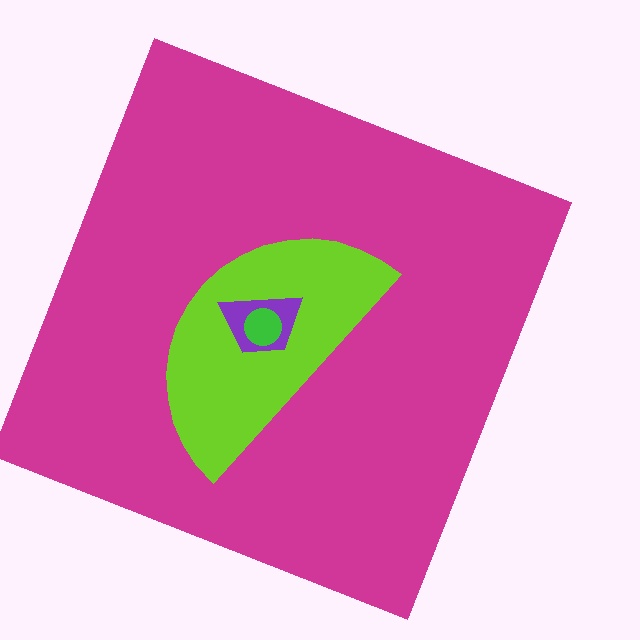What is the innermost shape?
The green circle.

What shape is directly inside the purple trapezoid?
The green circle.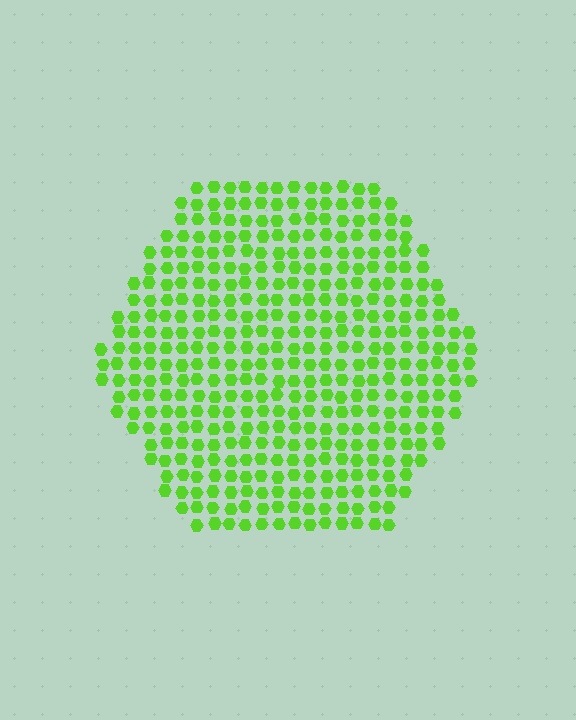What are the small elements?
The small elements are hexagons.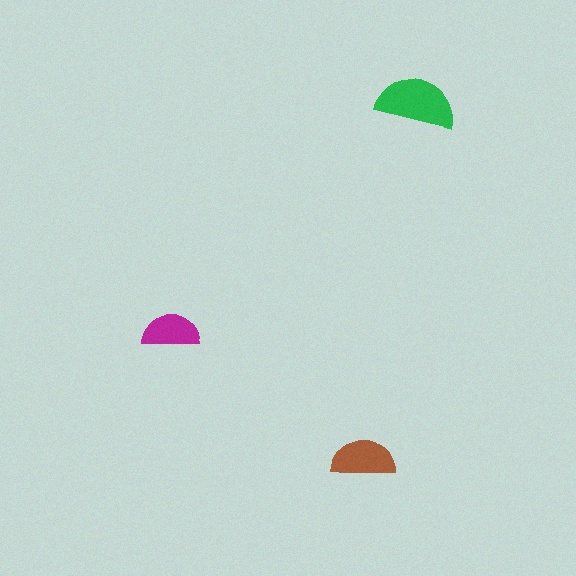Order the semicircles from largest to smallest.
the green one, the brown one, the magenta one.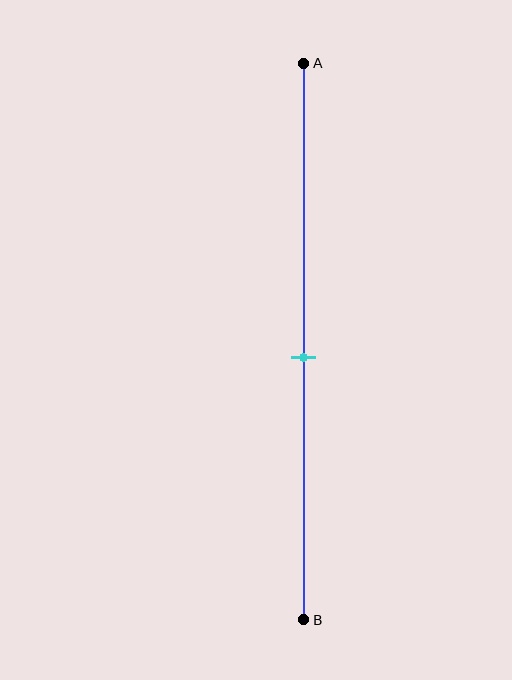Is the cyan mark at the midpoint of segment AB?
Yes, the mark is approximately at the midpoint.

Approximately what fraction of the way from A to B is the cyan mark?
The cyan mark is approximately 55% of the way from A to B.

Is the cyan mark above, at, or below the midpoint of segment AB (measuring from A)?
The cyan mark is approximately at the midpoint of segment AB.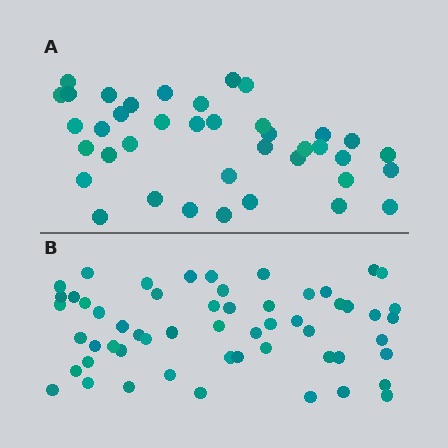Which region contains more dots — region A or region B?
Region B (the bottom region) has more dots.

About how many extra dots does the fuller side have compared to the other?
Region B has approximately 15 more dots than region A.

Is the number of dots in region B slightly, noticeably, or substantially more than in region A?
Region B has noticeably more, but not dramatically so. The ratio is roughly 1.4 to 1.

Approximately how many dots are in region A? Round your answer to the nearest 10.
About 40 dots. (The exact count is 39, which rounds to 40.)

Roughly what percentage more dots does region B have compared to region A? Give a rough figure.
About 45% more.